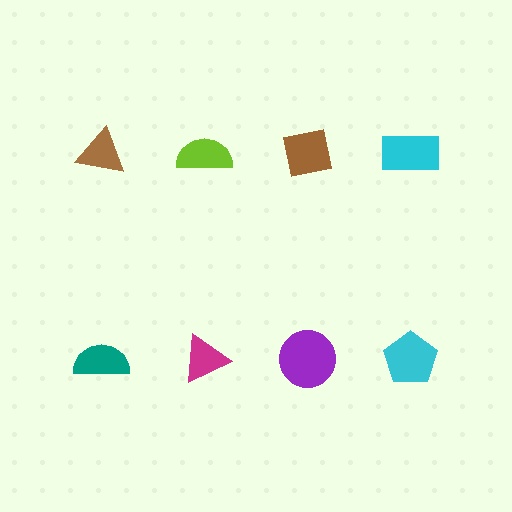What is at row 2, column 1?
A teal semicircle.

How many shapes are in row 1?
4 shapes.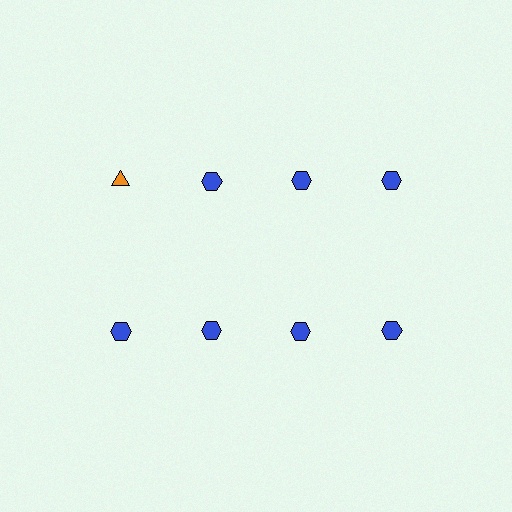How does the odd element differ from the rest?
It differs in both color (orange instead of blue) and shape (triangle instead of hexagon).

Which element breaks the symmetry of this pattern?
The orange triangle in the top row, leftmost column breaks the symmetry. All other shapes are blue hexagons.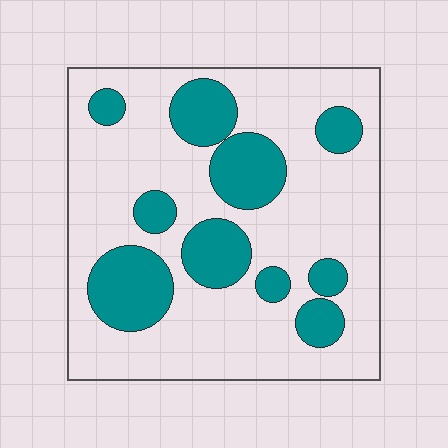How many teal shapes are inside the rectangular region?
10.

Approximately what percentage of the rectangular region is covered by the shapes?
Approximately 25%.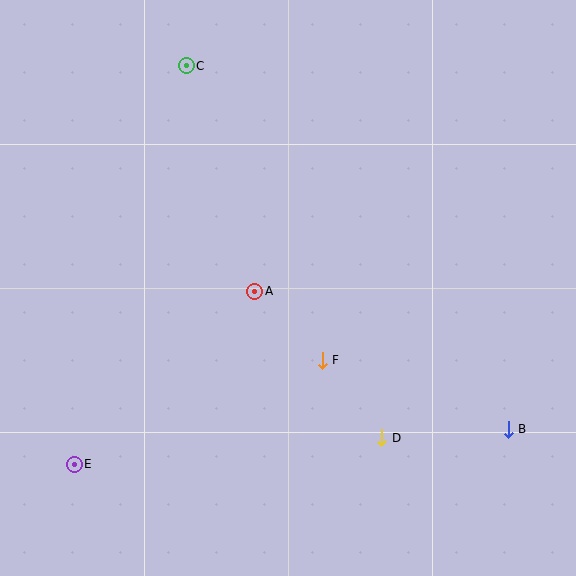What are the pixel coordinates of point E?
Point E is at (74, 464).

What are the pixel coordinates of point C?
Point C is at (186, 66).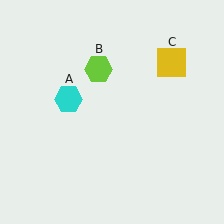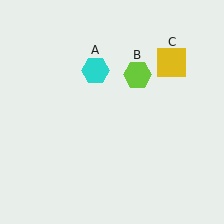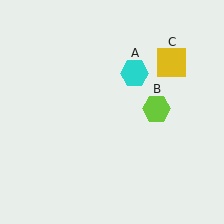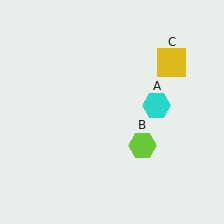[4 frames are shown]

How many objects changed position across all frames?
2 objects changed position: cyan hexagon (object A), lime hexagon (object B).